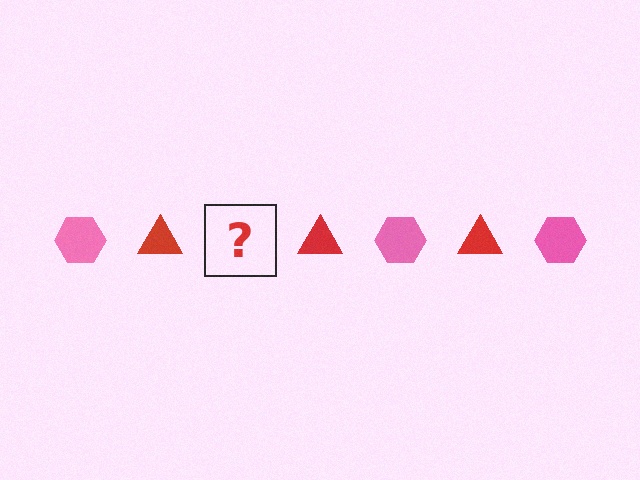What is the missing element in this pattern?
The missing element is a pink hexagon.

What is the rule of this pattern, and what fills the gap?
The rule is that the pattern alternates between pink hexagon and red triangle. The gap should be filled with a pink hexagon.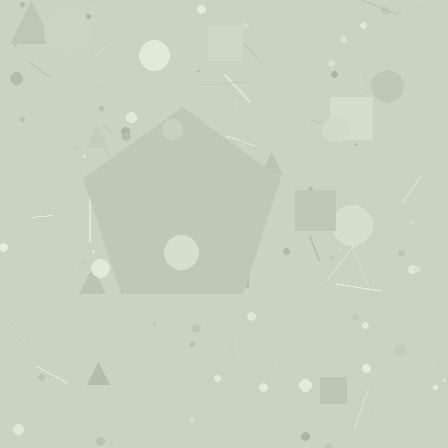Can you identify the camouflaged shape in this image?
The camouflaged shape is a pentagon.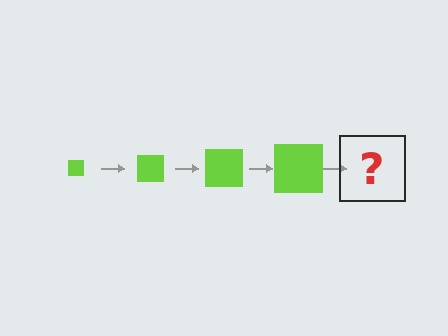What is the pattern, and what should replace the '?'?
The pattern is that the square gets progressively larger each step. The '?' should be a lime square, larger than the previous one.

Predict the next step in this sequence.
The next step is a lime square, larger than the previous one.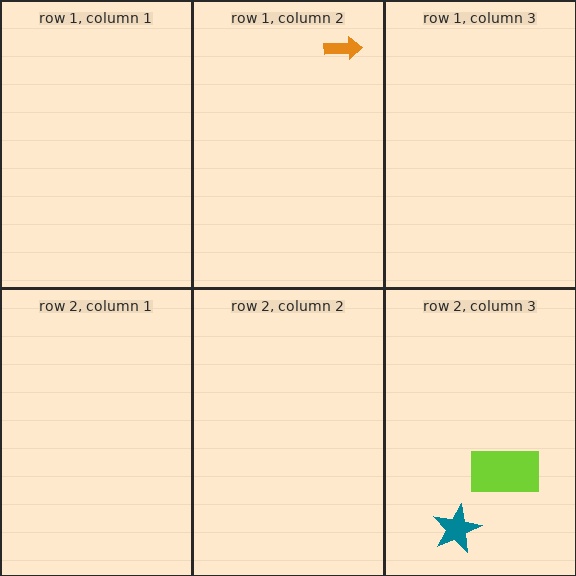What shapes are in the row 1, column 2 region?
The orange arrow.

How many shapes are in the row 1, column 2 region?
1.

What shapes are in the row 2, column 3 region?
The lime rectangle, the teal star.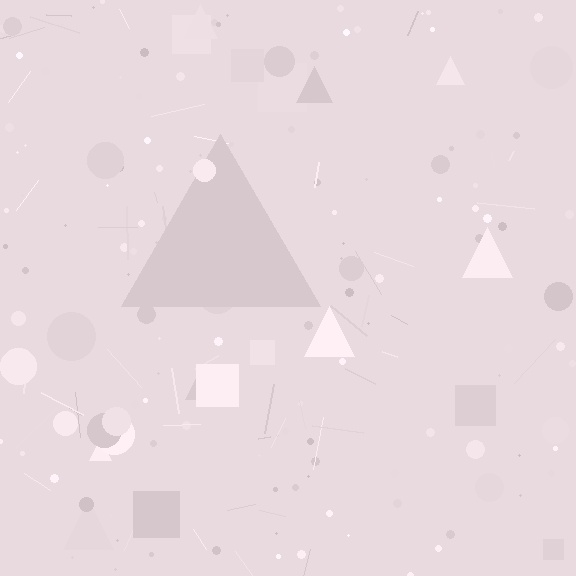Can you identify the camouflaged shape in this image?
The camouflaged shape is a triangle.